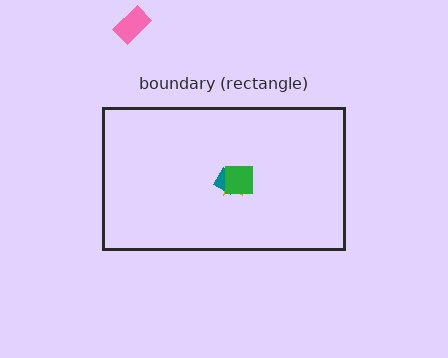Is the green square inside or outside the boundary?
Inside.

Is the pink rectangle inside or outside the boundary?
Outside.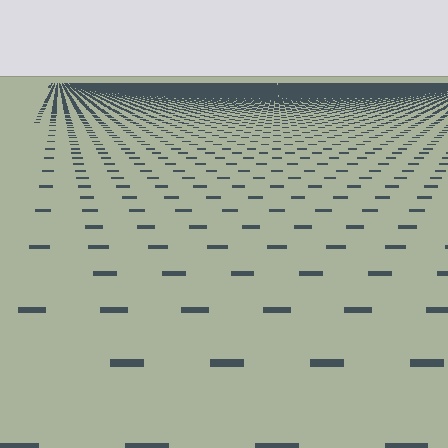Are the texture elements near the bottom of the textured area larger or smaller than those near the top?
Larger. Near the bottom, elements are closer to the viewer and appear at a bigger on-screen size.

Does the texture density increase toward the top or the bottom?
Density increases toward the top.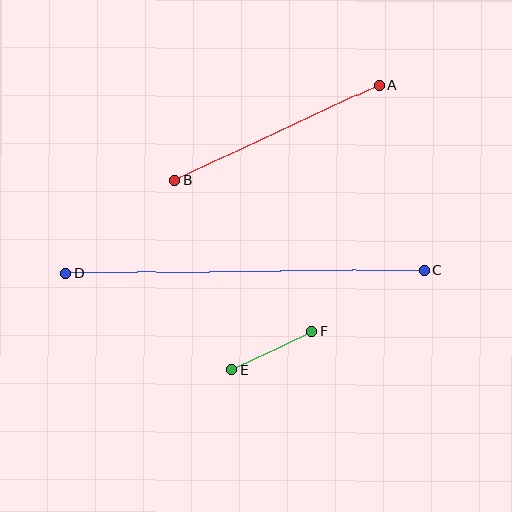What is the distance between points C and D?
The distance is approximately 358 pixels.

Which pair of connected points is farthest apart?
Points C and D are farthest apart.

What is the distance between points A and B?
The distance is approximately 225 pixels.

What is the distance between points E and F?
The distance is approximately 89 pixels.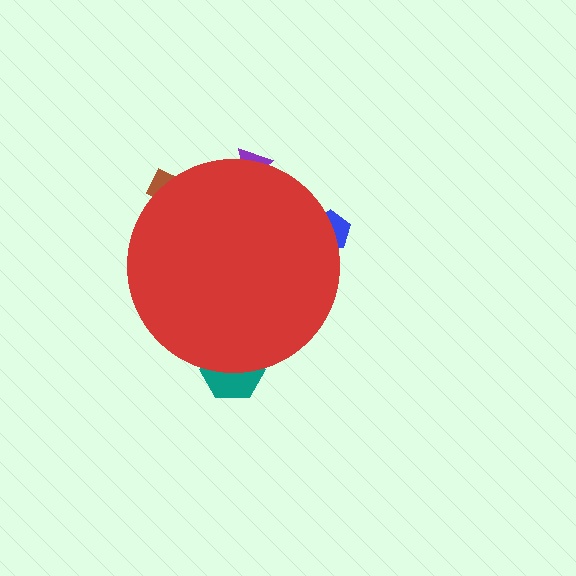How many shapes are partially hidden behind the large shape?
4 shapes are partially hidden.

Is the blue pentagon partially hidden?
Yes, the blue pentagon is partially hidden behind the red circle.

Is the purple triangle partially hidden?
Yes, the purple triangle is partially hidden behind the red circle.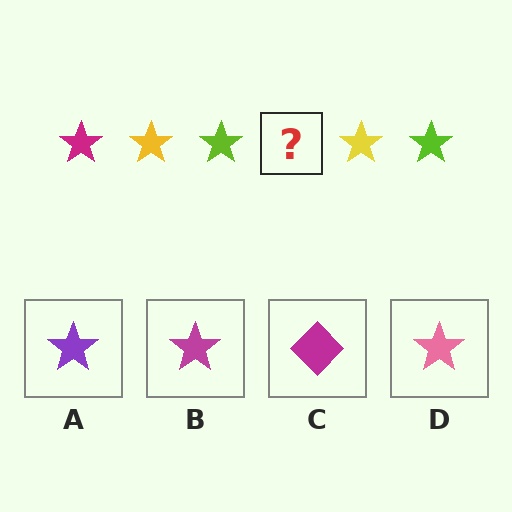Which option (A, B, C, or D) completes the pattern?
B.